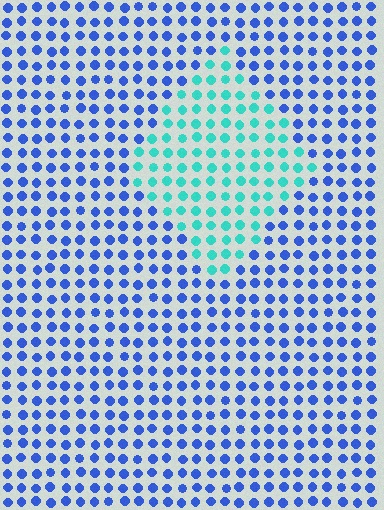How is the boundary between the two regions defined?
The boundary is defined purely by a slight shift in hue (about 53 degrees). Spacing, size, and orientation are identical on both sides.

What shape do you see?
I see a diamond.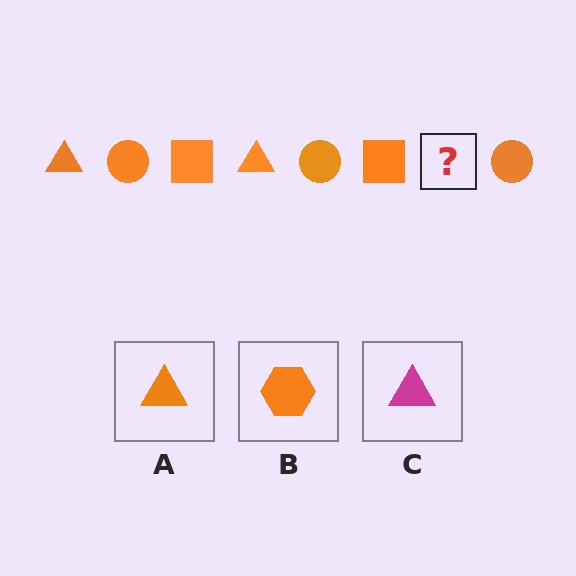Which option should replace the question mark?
Option A.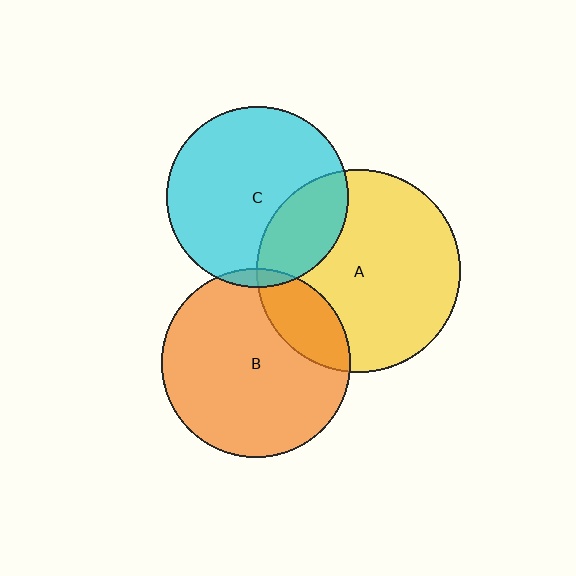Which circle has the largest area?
Circle A (yellow).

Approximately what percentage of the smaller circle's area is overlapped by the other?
Approximately 5%.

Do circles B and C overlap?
Yes.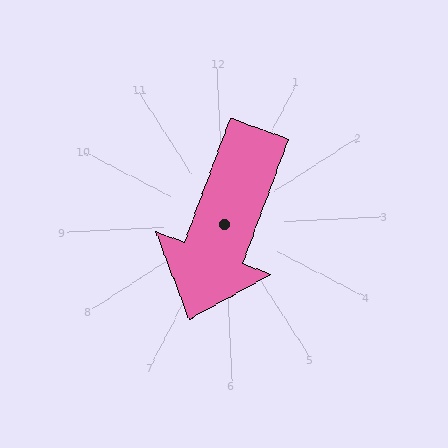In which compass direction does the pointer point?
Southwest.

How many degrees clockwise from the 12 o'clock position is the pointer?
Approximately 203 degrees.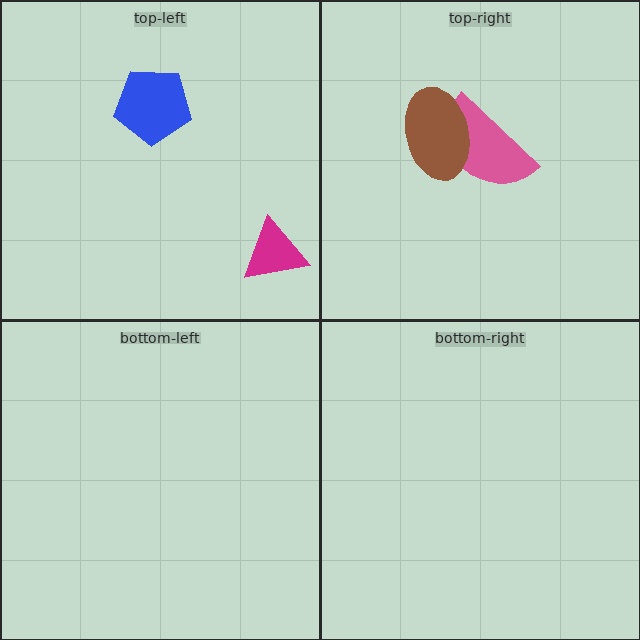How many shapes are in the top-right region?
2.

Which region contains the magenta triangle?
The top-left region.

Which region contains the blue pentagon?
The top-left region.